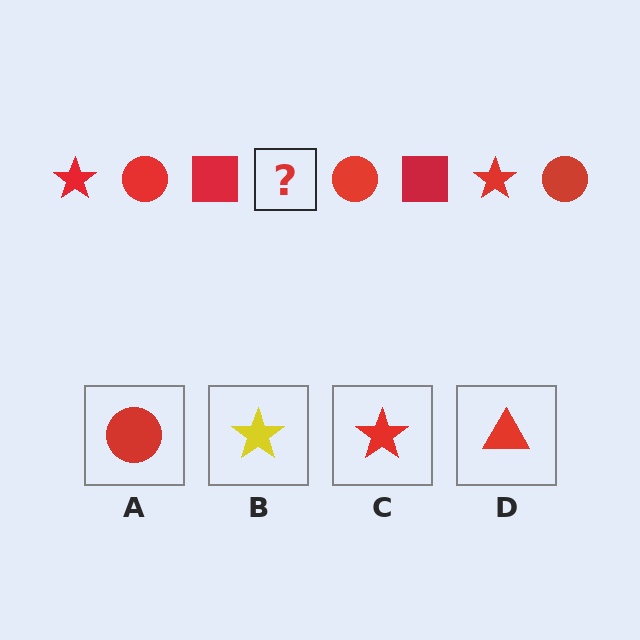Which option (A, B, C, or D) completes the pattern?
C.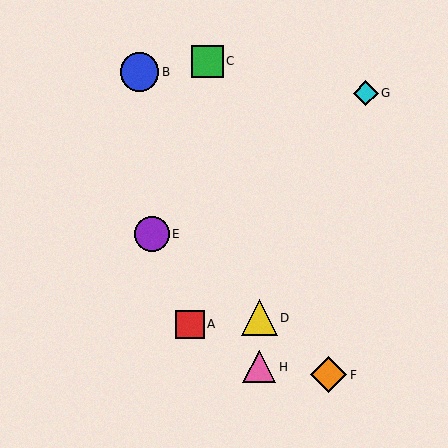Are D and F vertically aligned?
No, D is at x≈259 and F is at x≈329.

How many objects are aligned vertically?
2 objects (D, H) are aligned vertically.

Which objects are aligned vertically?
Objects D, H are aligned vertically.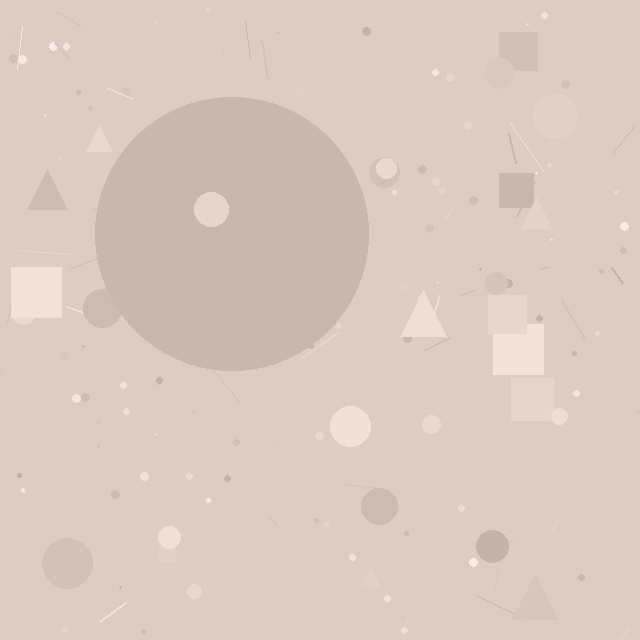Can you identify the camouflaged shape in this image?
The camouflaged shape is a circle.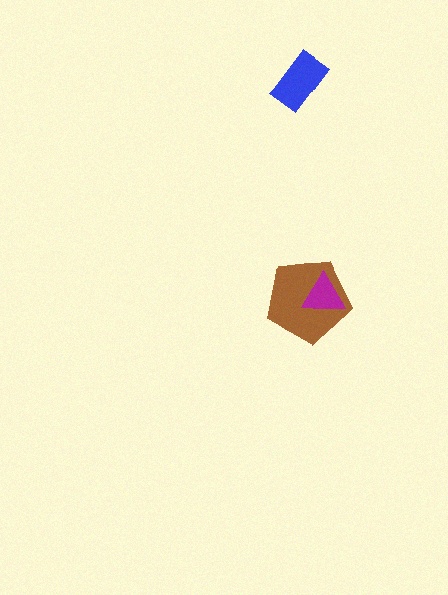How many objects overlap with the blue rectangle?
0 objects overlap with the blue rectangle.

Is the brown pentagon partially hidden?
Yes, it is partially covered by another shape.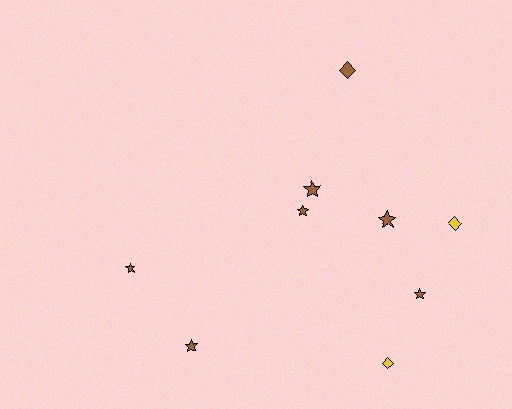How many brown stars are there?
There are 6 brown stars.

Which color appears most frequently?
Brown, with 7 objects.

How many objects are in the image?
There are 9 objects.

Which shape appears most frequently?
Star, with 6 objects.